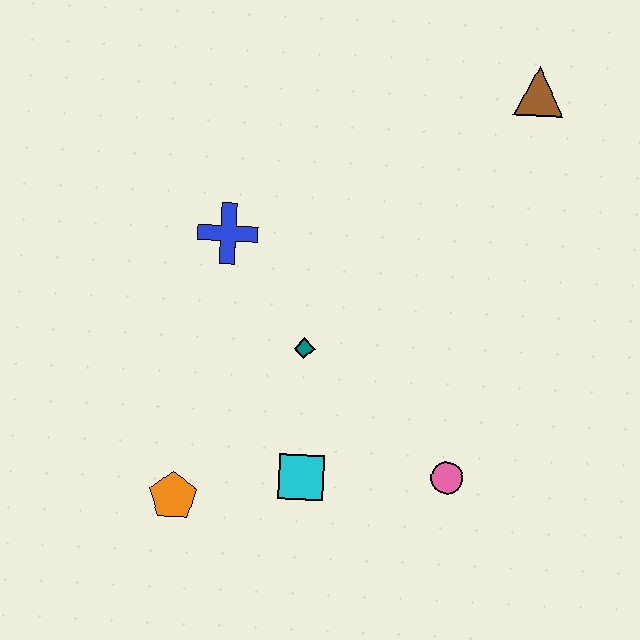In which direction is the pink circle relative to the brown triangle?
The pink circle is below the brown triangle.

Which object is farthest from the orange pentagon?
The brown triangle is farthest from the orange pentagon.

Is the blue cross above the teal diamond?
Yes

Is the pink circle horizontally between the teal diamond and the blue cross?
No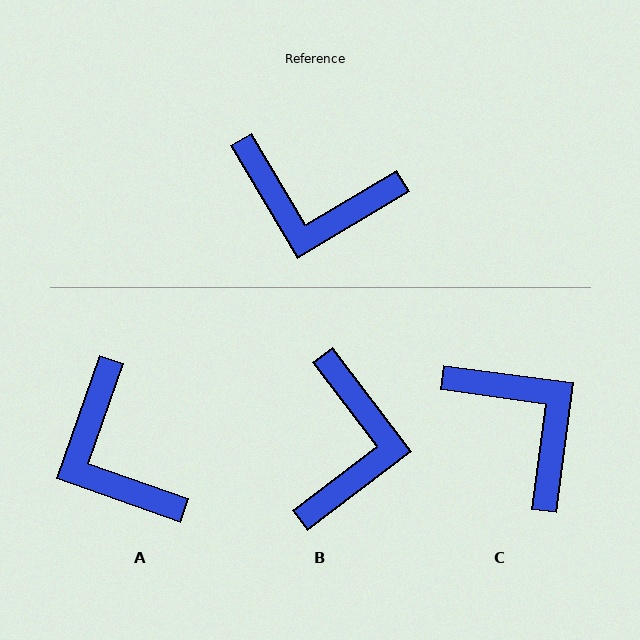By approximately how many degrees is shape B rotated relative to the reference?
Approximately 96 degrees counter-clockwise.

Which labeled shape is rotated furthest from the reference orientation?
C, about 142 degrees away.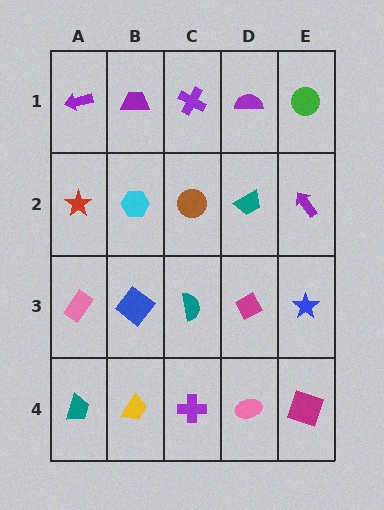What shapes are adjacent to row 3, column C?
A brown circle (row 2, column C), a purple cross (row 4, column C), a blue diamond (row 3, column B), a magenta diamond (row 3, column D).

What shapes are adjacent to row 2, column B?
A purple trapezoid (row 1, column B), a blue diamond (row 3, column B), a red star (row 2, column A), a brown circle (row 2, column C).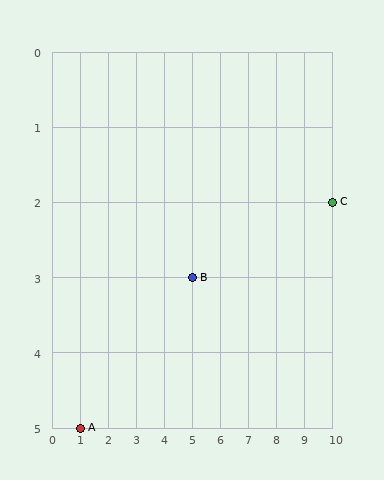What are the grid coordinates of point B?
Point B is at grid coordinates (5, 3).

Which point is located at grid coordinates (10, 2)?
Point C is at (10, 2).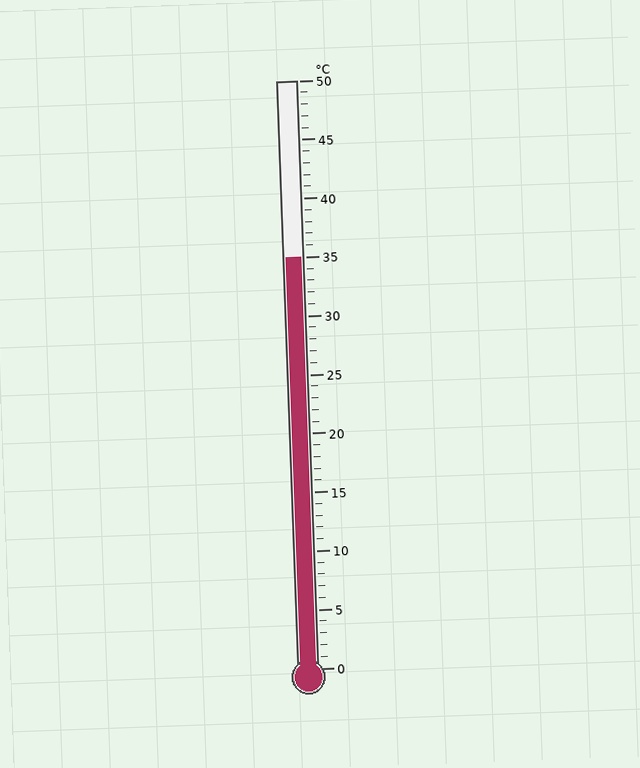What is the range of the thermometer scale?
The thermometer scale ranges from 0°C to 50°C.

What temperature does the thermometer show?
The thermometer shows approximately 35°C.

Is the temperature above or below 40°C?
The temperature is below 40°C.